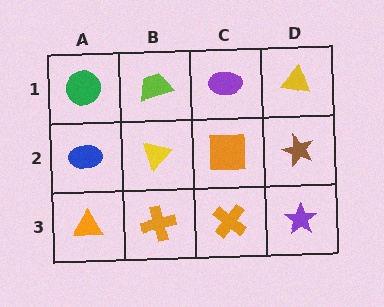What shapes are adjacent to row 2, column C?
A purple ellipse (row 1, column C), an orange cross (row 3, column C), a yellow triangle (row 2, column B), a brown star (row 2, column D).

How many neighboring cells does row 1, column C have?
3.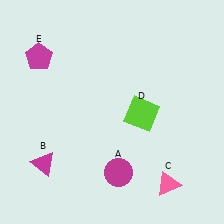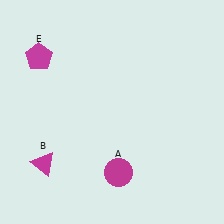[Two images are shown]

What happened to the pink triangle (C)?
The pink triangle (C) was removed in Image 2. It was in the bottom-right area of Image 1.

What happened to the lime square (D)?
The lime square (D) was removed in Image 2. It was in the bottom-right area of Image 1.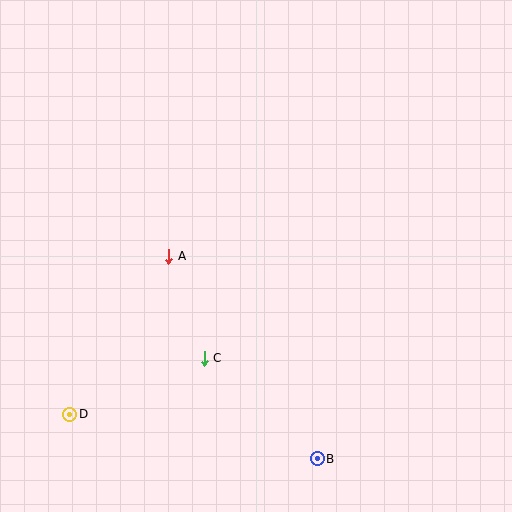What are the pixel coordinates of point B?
Point B is at (317, 459).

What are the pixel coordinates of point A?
Point A is at (169, 256).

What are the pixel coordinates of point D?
Point D is at (70, 414).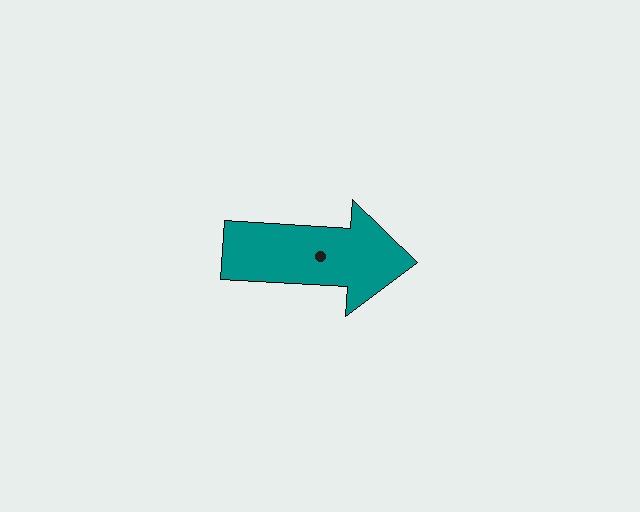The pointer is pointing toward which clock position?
Roughly 3 o'clock.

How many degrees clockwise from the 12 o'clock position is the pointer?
Approximately 94 degrees.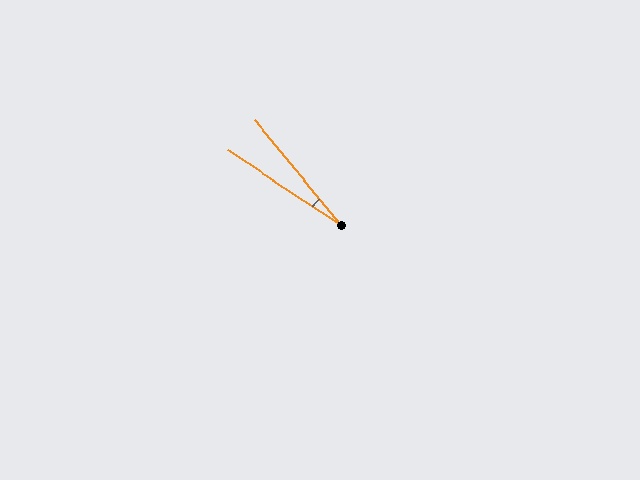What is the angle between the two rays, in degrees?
Approximately 17 degrees.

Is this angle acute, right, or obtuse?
It is acute.